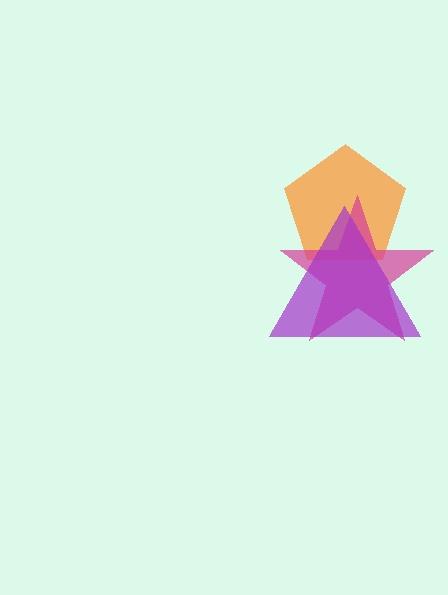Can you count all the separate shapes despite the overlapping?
Yes, there are 3 separate shapes.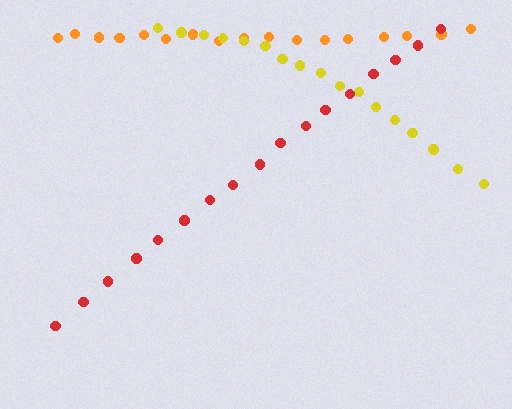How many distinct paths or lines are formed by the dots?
There are 3 distinct paths.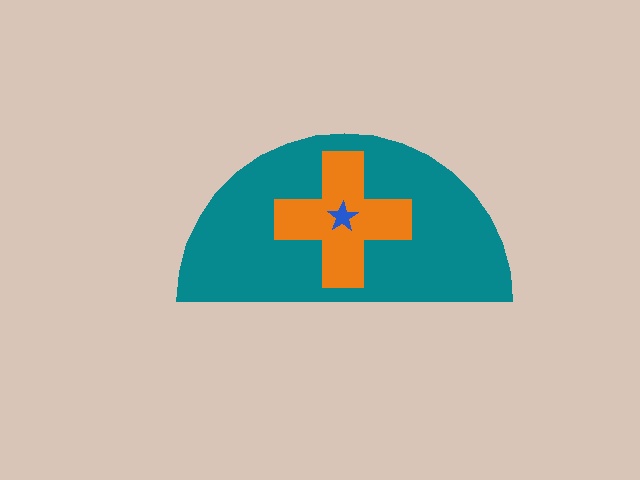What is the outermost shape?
The teal semicircle.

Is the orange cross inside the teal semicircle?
Yes.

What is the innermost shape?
The blue star.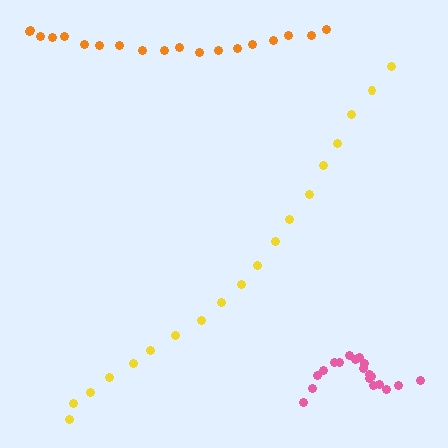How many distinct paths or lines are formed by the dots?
There are 3 distinct paths.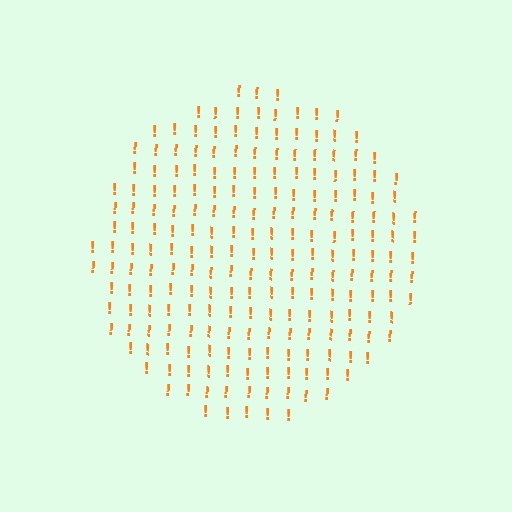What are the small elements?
The small elements are exclamation marks.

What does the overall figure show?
The overall figure shows a circle.